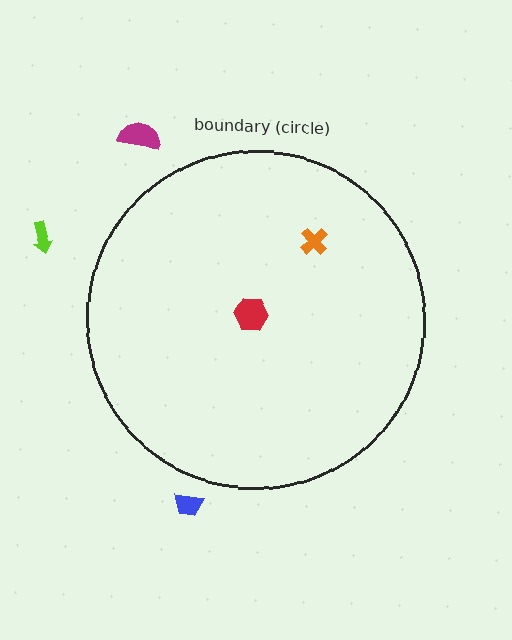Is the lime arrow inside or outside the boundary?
Outside.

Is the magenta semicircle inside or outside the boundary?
Outside.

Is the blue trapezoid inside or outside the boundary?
Outside.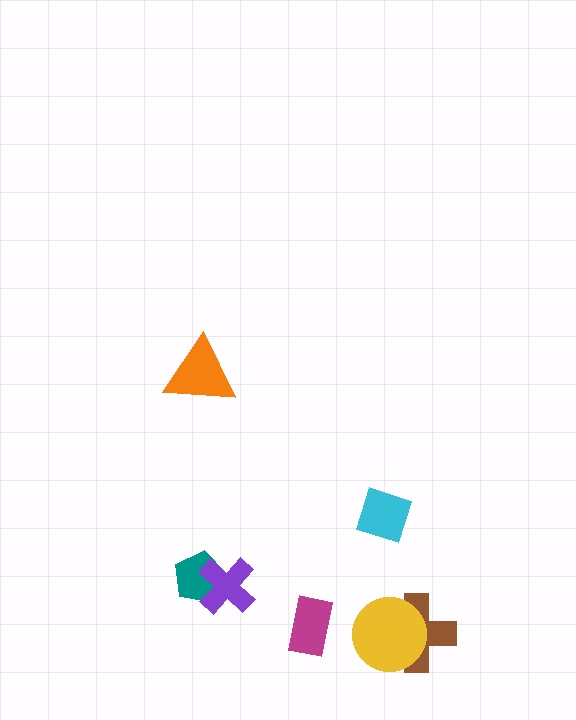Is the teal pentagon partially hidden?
Yes, it is partially covered by another shape.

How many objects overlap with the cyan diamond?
0 objects overlap with the cyan diamond.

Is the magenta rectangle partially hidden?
No, no other shape covers it.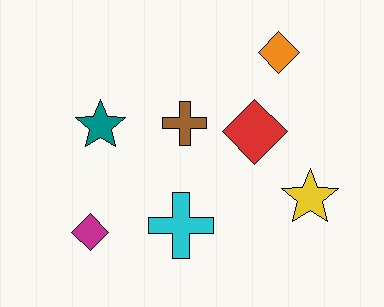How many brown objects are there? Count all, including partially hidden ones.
There is 1 brown object.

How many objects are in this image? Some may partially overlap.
There are 7 objects.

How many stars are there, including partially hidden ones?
There are 2 stars.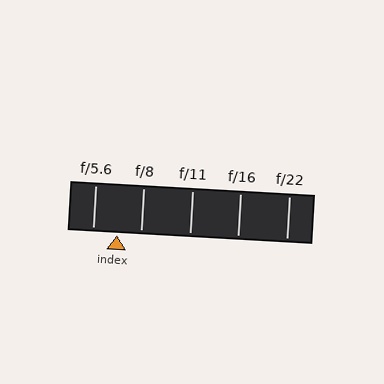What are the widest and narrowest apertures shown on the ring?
The widest aperture shown is f/5.6 and the narrowest is f/22.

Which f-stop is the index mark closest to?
The index mark is closest to f/8.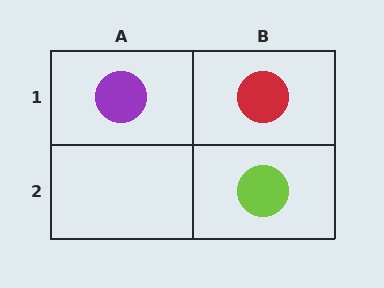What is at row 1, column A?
A purple circle.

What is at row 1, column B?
A red circle.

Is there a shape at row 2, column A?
No, that cell is empty.